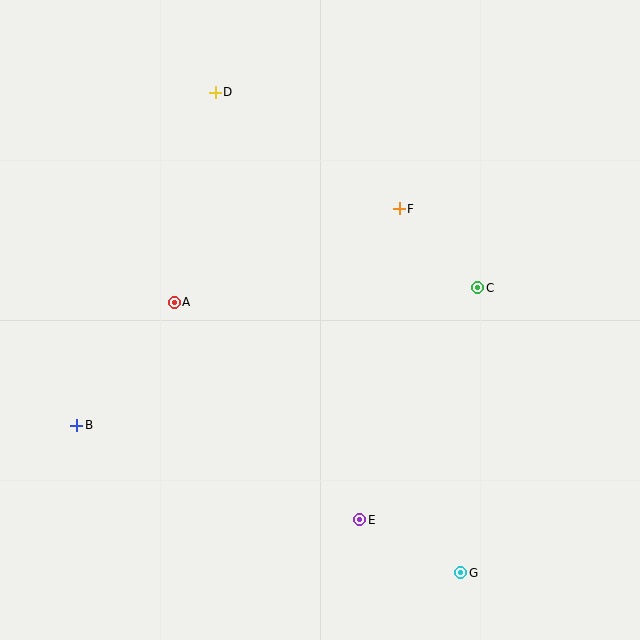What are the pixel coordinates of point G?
Point G is at (461, 573).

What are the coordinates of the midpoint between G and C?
The midpoint between G and C is at (469, 430).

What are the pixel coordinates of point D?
Point D is at (215, 92).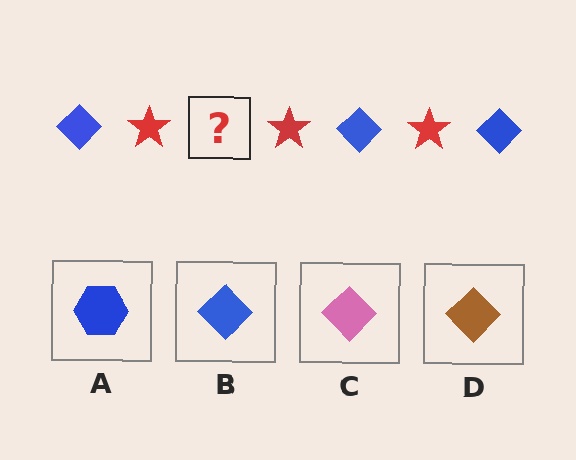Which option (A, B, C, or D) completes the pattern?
B.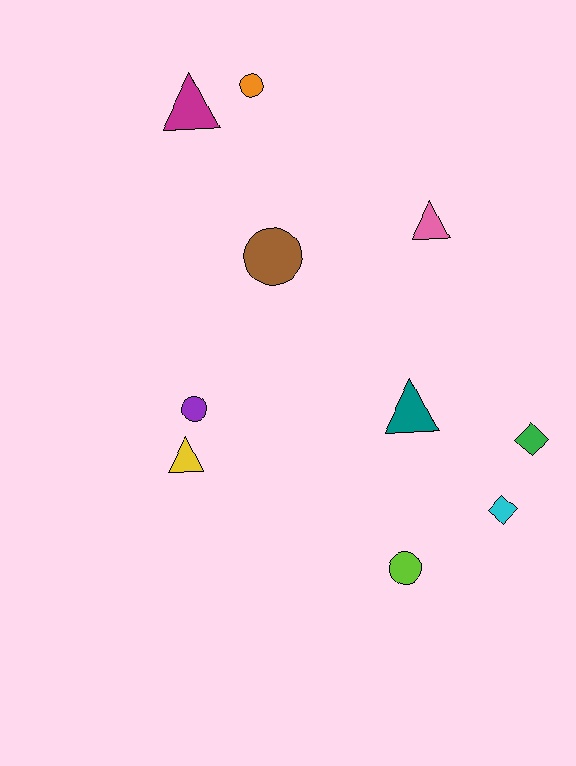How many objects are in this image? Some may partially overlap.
There are 10 objects.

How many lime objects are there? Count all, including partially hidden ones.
There is 1 lime object.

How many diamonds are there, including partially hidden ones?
There are 2 diamonds.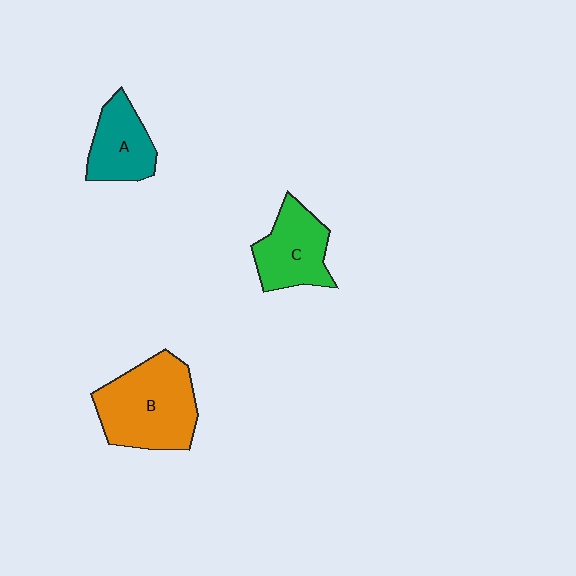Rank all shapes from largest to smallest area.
From largest to smallest: B (orange), C (green), A (teal).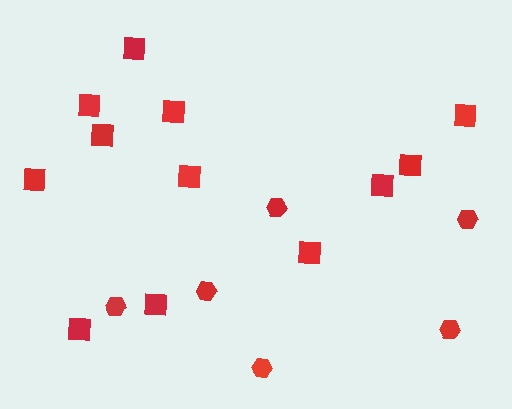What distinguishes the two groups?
There are 2 groups: one group of hexagons (6) and one group of squares (12).